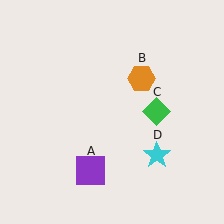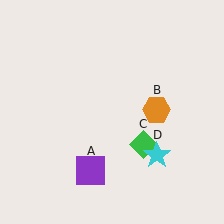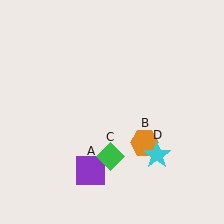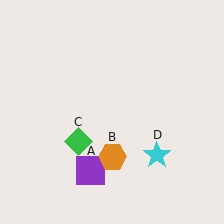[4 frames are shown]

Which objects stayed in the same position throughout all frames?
Purple square (object A) and cyan star (object D) remained stationary.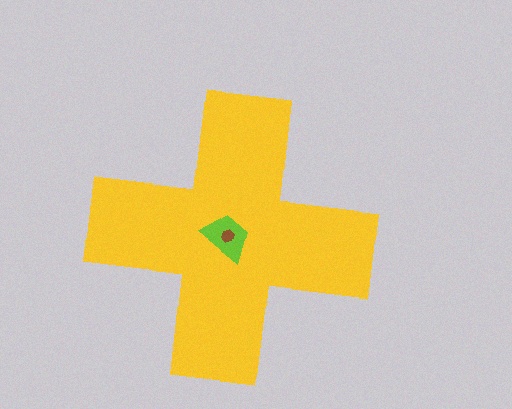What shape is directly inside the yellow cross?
The lime trapezoid.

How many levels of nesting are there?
3.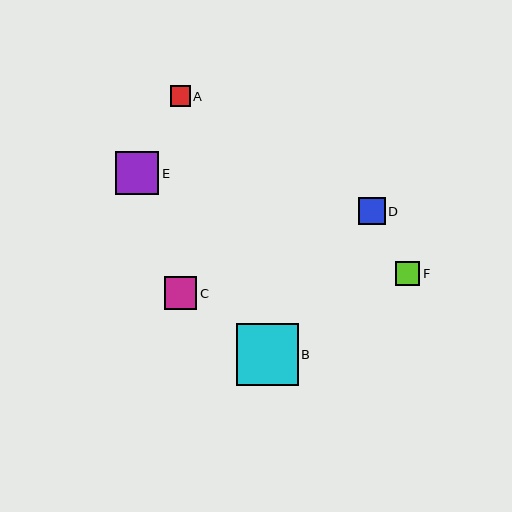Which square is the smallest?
Square A is the smallest with a size of approximately 20 pixels.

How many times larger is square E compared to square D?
Square E is approximately 1.6 times the size of square D.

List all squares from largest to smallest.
From largest to smallest: B, E, C, D, F, A.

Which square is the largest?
Square B is the largest with a size of approximately 62 pixels.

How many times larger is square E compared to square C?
Square E is approximately 1.3 times the size of square C.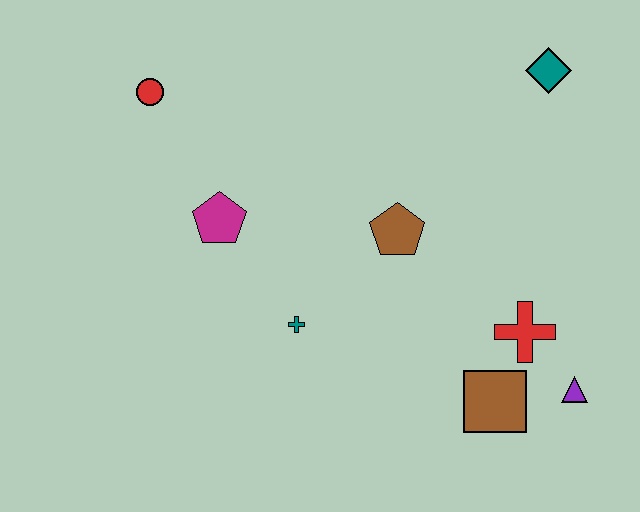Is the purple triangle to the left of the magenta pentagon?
No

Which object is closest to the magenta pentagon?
The teal cross is closest to the magenta pentagon.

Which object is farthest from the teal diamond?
The red circle is farthest from the teal diamond.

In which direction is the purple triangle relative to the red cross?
The purple triangle is below the red cross.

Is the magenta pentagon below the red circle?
Yes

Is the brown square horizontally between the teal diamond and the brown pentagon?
Yes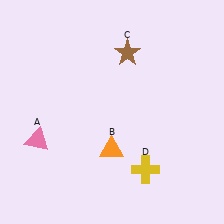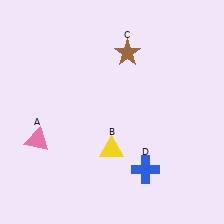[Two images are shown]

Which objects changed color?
B changed from orange to yellow. D changed from yellow to blue.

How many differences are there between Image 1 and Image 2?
There are 2 differences between the two images.